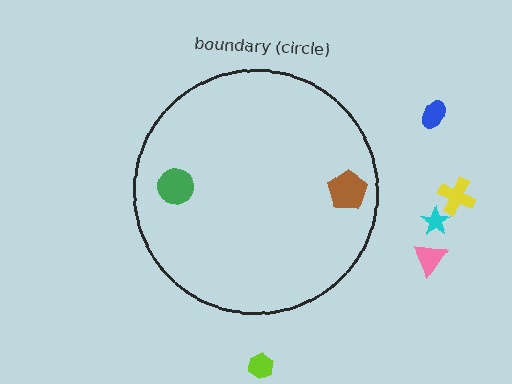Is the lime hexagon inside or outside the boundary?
Outside.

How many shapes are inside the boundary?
2 inside, 5 outside.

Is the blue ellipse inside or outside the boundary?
Outside.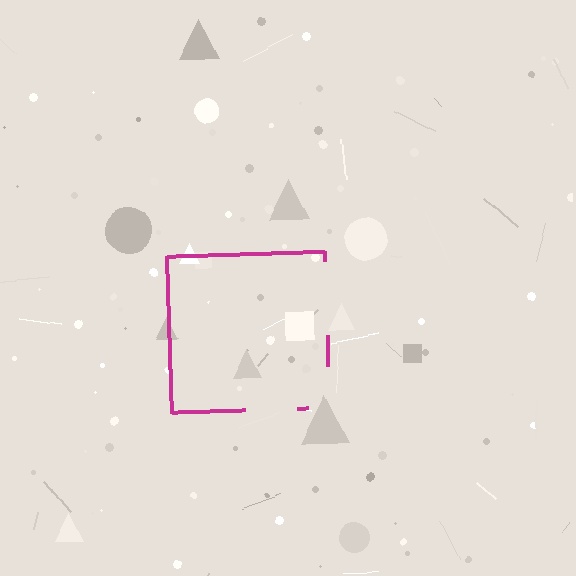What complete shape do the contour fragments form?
The contour fragments form a square.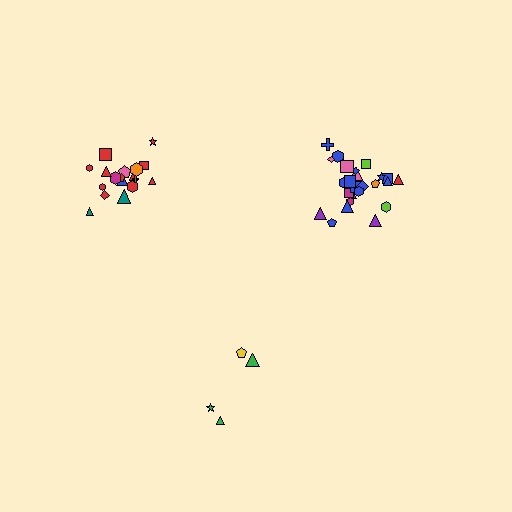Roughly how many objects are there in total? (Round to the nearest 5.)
Roughly 45 objects in total.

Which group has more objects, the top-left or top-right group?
The top-right group.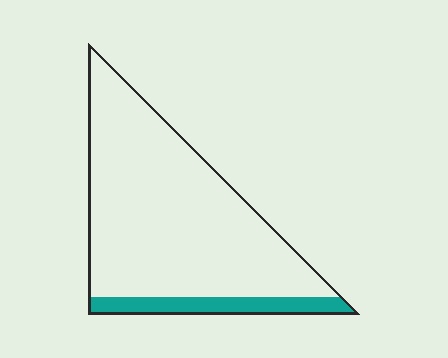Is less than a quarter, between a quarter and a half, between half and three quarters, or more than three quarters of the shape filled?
Less than a quarter.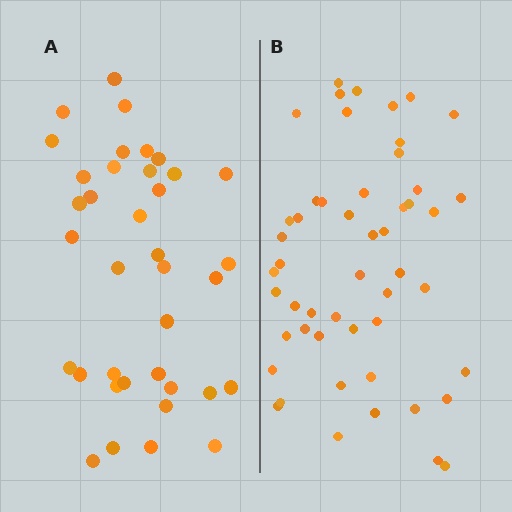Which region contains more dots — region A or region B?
Region B (the right region) has more dots.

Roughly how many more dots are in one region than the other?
Region B has approximately 15 more dots than region A.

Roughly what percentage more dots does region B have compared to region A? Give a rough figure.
About 40% more.